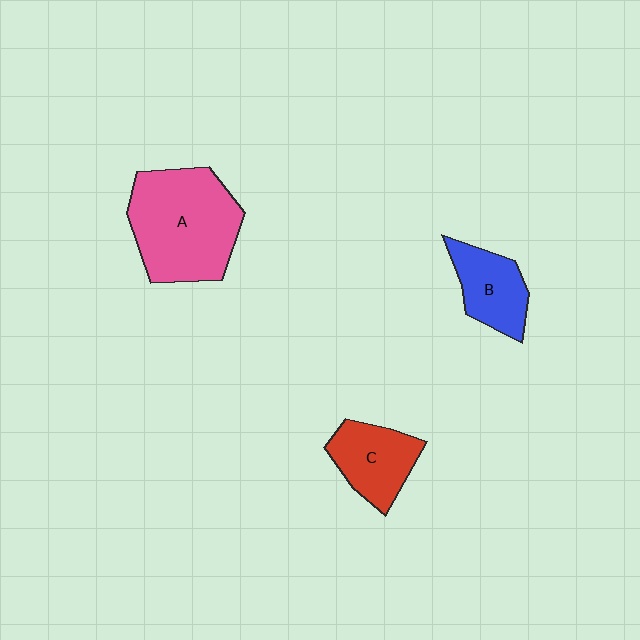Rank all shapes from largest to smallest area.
From largest to smallest: A (pink), C (red), B (blue).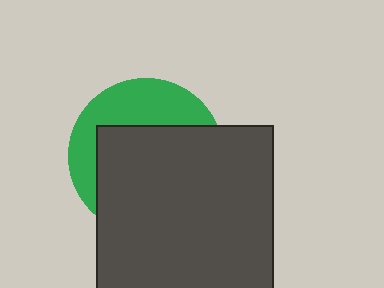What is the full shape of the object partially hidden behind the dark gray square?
The partially hidden object is a green circle.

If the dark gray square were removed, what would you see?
You would see the complete green circle.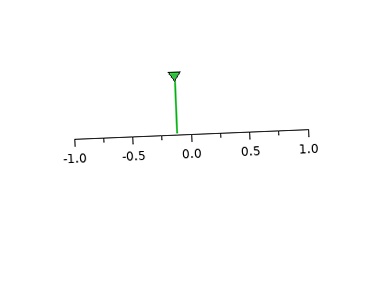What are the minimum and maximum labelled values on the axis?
The axis runs from -1.0 to 1.0.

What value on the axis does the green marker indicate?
The marker indicates approximately -0.12.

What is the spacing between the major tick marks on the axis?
The major ticks are spaced 0.5 apart.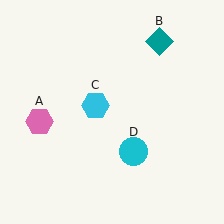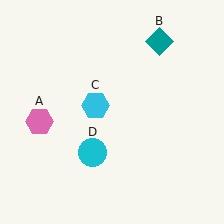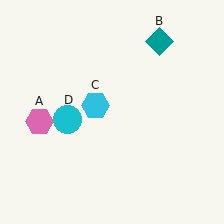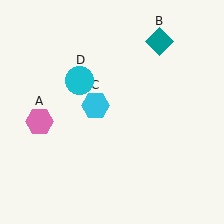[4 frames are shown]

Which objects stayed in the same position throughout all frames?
Pink hexagon (object A) and teal diamond (object B) and cyan hexagon (object C) remained stationary.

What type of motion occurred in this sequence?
The cyan circle (object D) rotated clockwise around the center of the scene.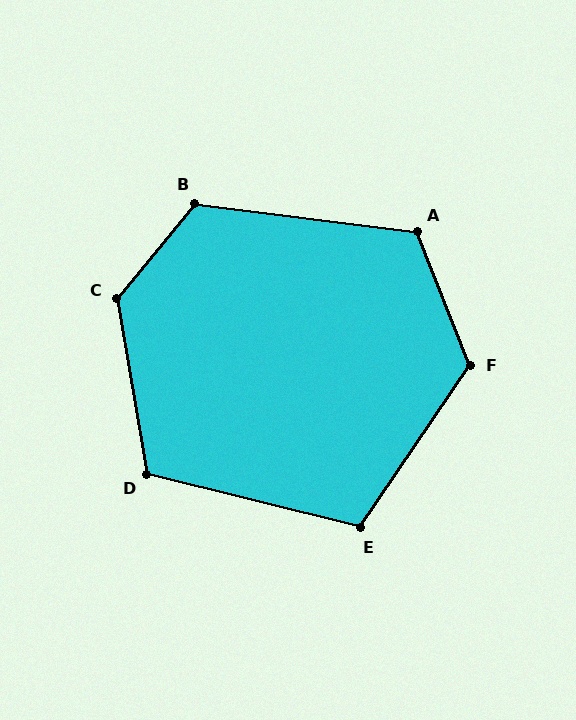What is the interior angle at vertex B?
Approximately 122 degrees (obtuse).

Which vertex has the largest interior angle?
C, at approximately 131 degrees.